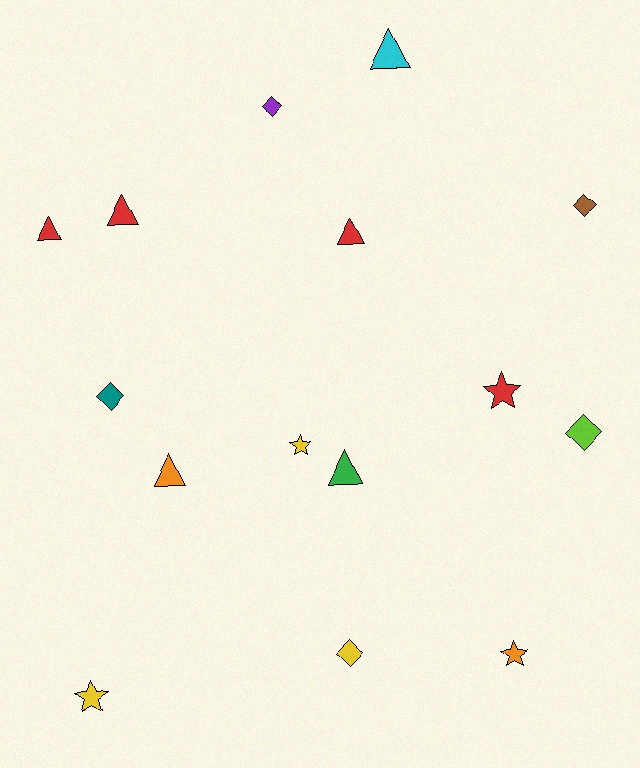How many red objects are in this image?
There are 4 red objects.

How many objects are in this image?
There are 15 objects.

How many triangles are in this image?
There are 6 triangles.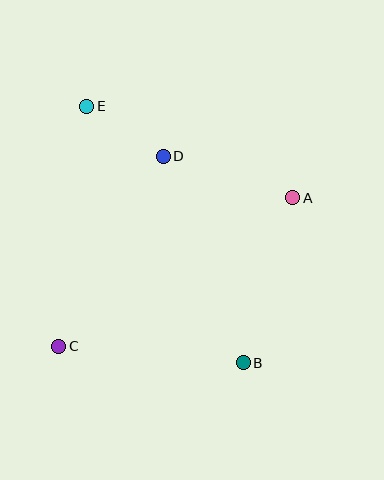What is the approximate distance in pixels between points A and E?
The distance between A and E is approximately 225 pixels.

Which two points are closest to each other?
Points D and E are closest to each other.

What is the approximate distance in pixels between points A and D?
The distance between A and D is approximately 136 pixels.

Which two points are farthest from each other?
Points B and E are farthest from each other.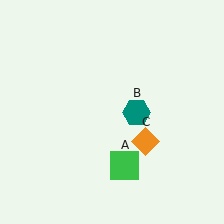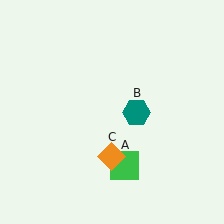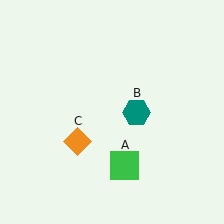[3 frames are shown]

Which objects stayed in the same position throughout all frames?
Green square (object A) and teal hexagon (object B) remained stationary.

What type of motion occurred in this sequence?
The orange diamond (object C) rotated clockwise around the center of the scene.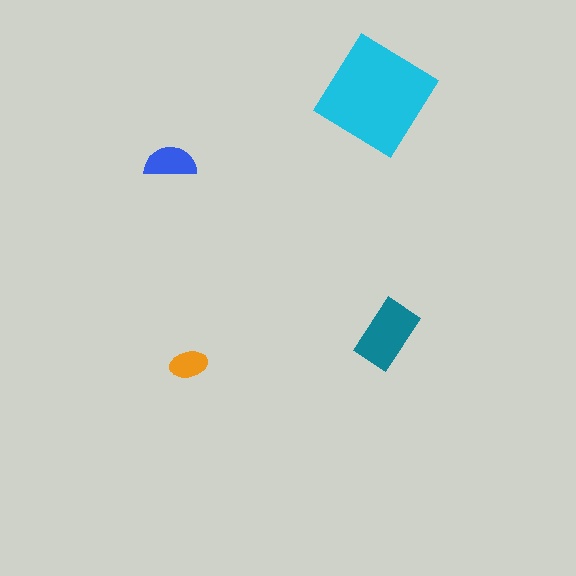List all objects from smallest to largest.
The orange ellipse, the blue semicircle, the teal rectangle, the cyan diamond.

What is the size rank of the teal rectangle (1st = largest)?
2nd.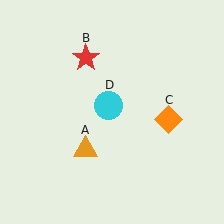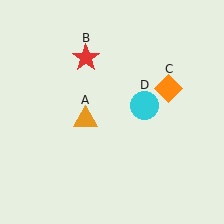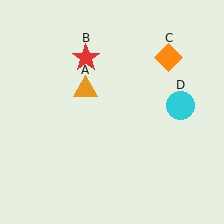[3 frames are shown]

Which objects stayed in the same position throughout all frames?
Red star (object B) remained stationary.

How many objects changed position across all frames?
3 objects changed position: orange triangle (object A), orange diamond (object C), cyan circle (object D).